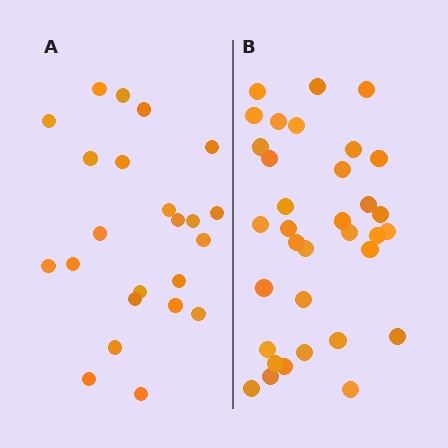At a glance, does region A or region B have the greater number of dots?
Region B (the right region) has more dots.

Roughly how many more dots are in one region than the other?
Region B has roughly 12 or so more dots than region A.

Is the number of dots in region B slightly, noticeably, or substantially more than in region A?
Region B has substantially more. The ratio is roughly 1.5 to 1.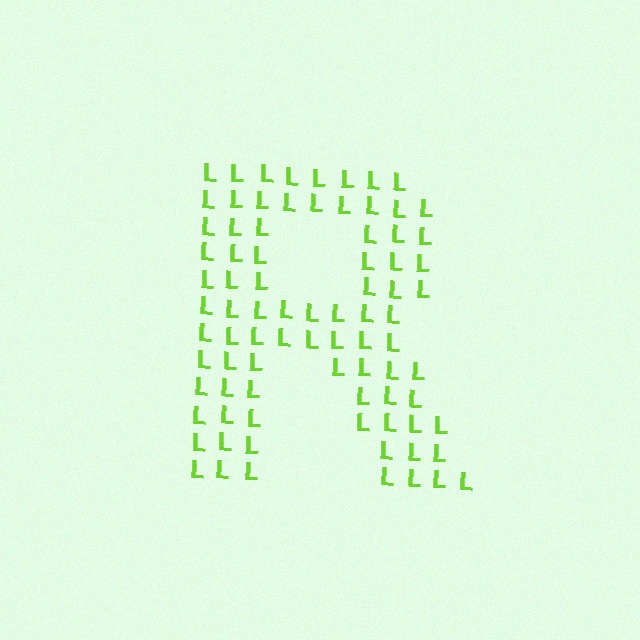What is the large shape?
The large shape is the letter R.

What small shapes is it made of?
It is made of small letter L's.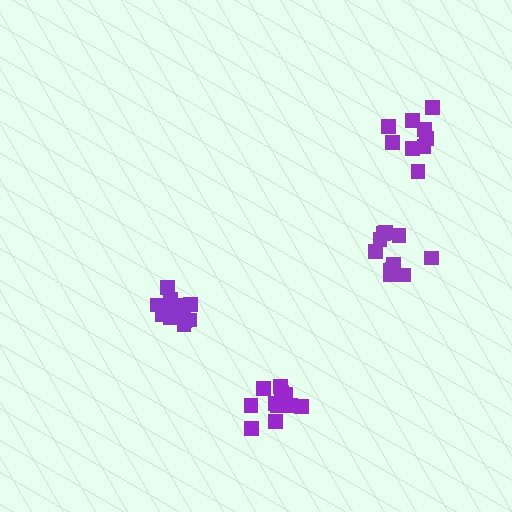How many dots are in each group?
Group 1: 11 dots, Group 2: 12 dots, Group 3: 9 dots, Group 4: 11 dots (43 total).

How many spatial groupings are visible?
There are 4 spatial groupings.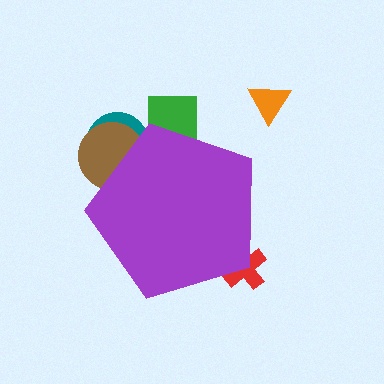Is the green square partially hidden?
Yes, the green square is partially hidden behind the purple pentagon.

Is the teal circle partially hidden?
Yes, the teal circle is partially hidden behind the purple pentagon.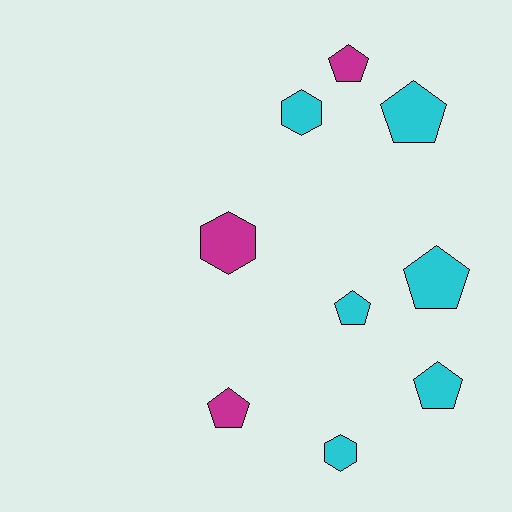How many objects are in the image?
There are 9 objects.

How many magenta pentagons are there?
There are 2 magenta pentagons.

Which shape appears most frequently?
Pentagon, with 6 objects.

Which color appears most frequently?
Cyan, with 6 objects.